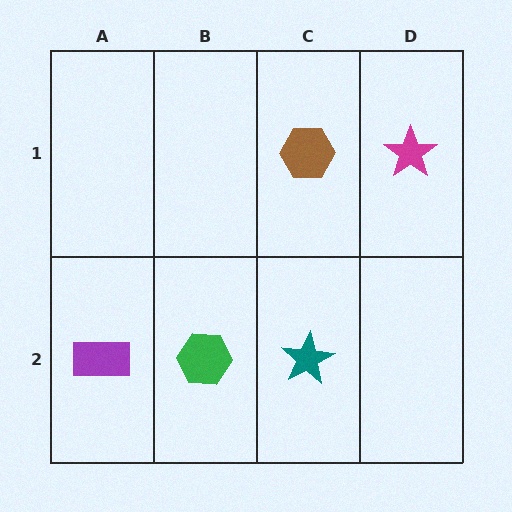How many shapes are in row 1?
2 shapes.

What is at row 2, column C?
A teal star.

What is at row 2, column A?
A purple rectangle.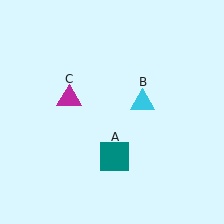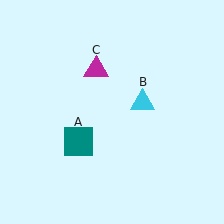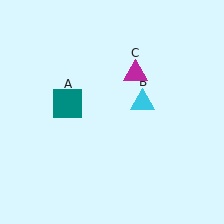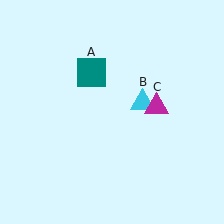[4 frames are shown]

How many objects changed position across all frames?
2 objects changed position: teal square (object A), magenta triangle (object C).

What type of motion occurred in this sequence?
The teal square (object A), magenta triangle (object C) rotated clockwise around the center of the scene.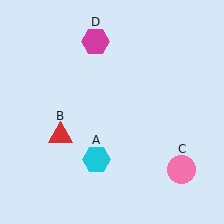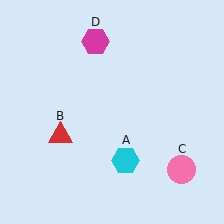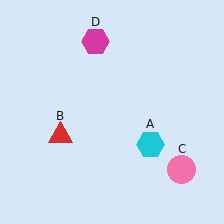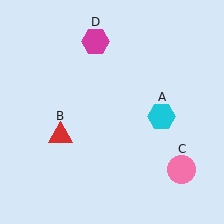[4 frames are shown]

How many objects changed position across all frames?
1 object changed position: cyan hexagon (object A).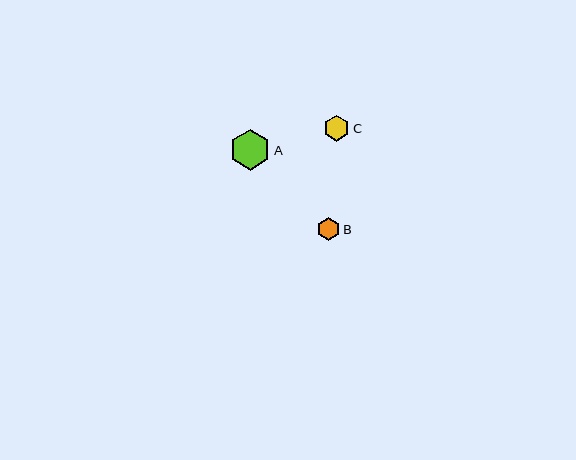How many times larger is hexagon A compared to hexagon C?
Hexagon A is approximately 1.6 times the size of hexagon C.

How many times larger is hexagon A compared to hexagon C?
Hexagon A is approximately 1.6 times the size of hexagon C.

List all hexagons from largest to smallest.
From largest to smallest: A, C, B.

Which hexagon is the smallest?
Hexagon B is the smallest with a size of approximately 23 pixels.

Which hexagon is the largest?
Hexagon A is the largest with a size of approximately 41 pixels.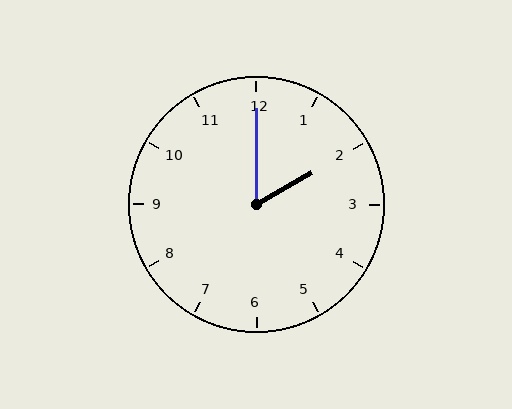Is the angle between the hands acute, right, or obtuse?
It is acute.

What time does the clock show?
2:00.